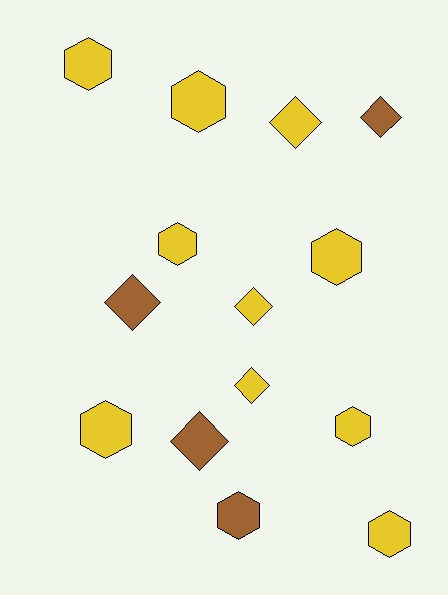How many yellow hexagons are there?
There are 7 yellow hexagons.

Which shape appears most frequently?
Hexagon, with 8 objects.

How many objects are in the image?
There are 14 objects.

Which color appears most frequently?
Yellow, with 10 objects.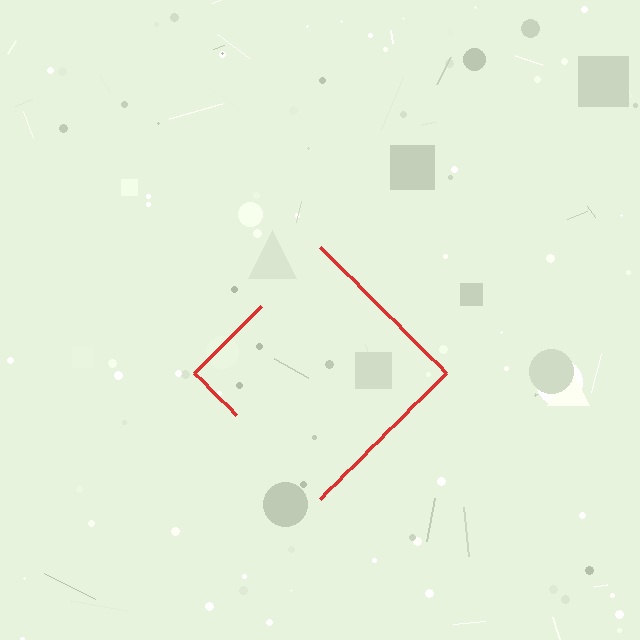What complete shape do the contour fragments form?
The contour fragments form a diamond.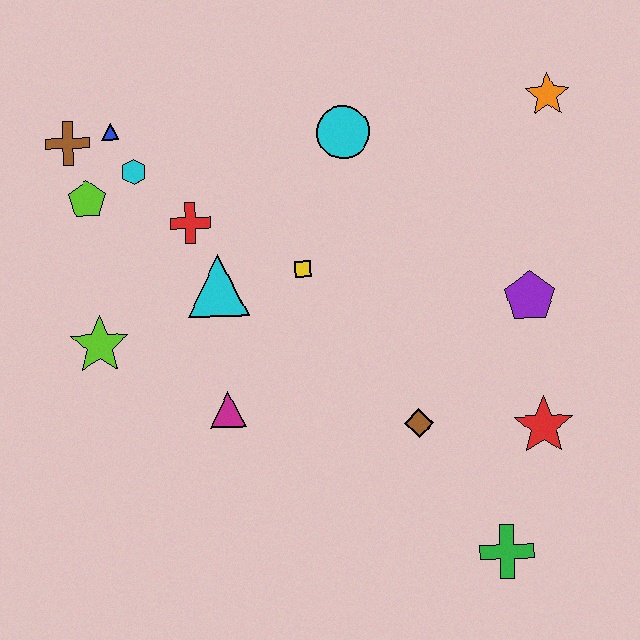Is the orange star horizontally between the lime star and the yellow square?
No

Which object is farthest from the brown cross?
The green cross is farthest from the brown cross.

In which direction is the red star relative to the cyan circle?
The red star is below the cyan circle.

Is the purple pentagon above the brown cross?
No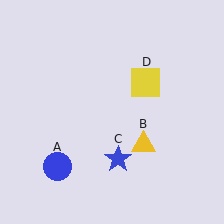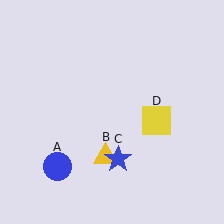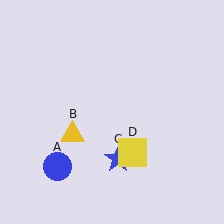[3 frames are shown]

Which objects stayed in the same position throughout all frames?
Blue circle (object A) and blue star (object C) remained stationary.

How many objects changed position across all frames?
2 objects changed position: yellow triangle (object B), yellow square (object D).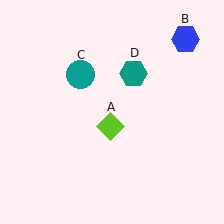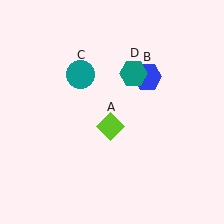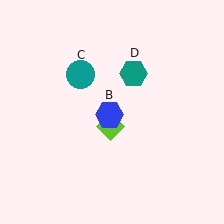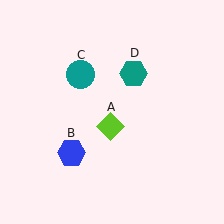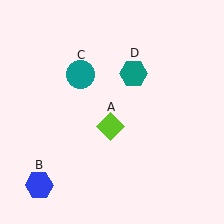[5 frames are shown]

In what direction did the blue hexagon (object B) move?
The blue hexagon (object B) moved down and to the left.